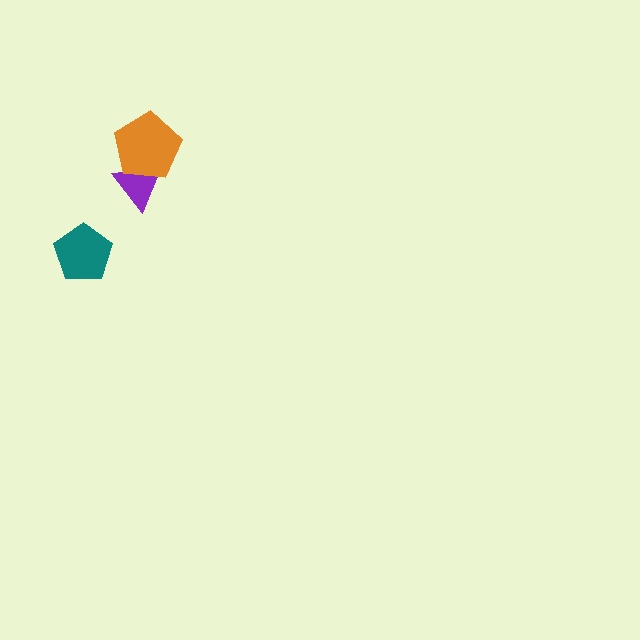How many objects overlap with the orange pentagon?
1 object overlaps with the orange pentagon.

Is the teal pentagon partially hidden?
No, no other shape covers it.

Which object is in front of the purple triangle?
The orange pentagon is in front of the purple triangle.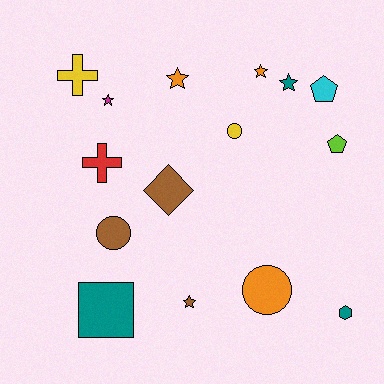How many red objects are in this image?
There is 1 red object.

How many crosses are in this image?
There are 2 crosses.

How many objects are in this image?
There are 15 objects.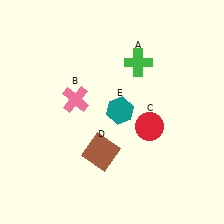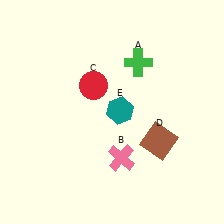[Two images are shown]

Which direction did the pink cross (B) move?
The pink cross (B) moved down.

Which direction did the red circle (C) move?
The red circle (C) moved left.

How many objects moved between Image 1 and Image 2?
3 objects moved between the two images.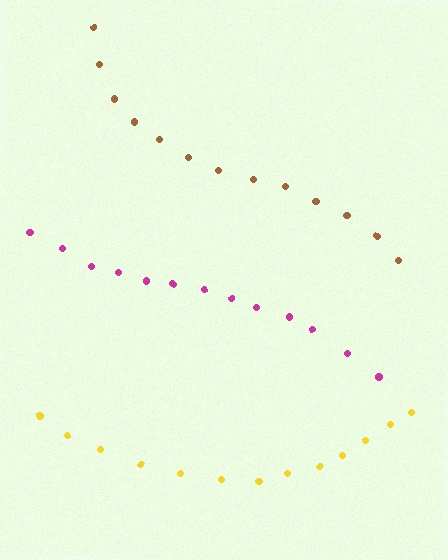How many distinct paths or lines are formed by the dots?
There are 3 distinct paths.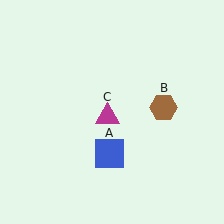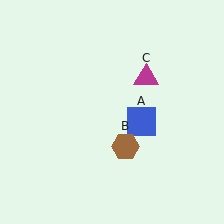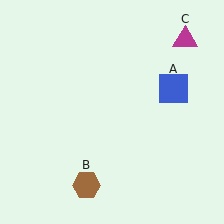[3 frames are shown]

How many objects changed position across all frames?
3 objects changed position: blue square (object A), brown hexagon (object B), magenta triangle (object C).